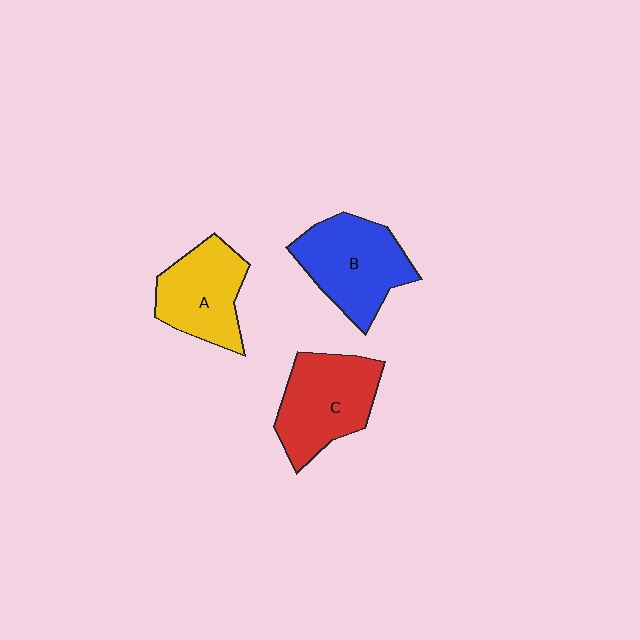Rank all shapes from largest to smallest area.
From largest to smallest: B (blue), C (red), A (yellow).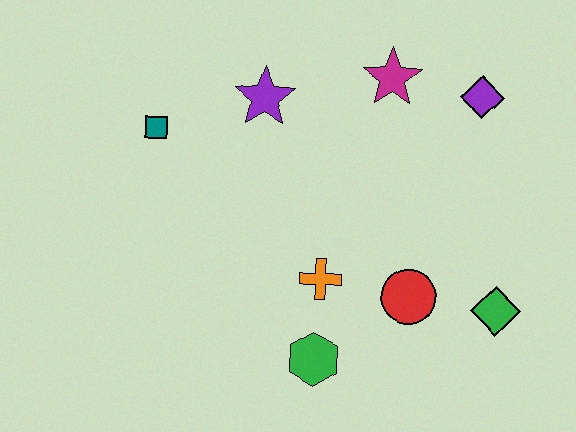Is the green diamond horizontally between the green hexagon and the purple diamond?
No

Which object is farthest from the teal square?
The green diamond is farthest from the teal square.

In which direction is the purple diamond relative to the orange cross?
The purple diamond is above the orange cross.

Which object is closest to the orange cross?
The green hexagon is closest to the orange cross.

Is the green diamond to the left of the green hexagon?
No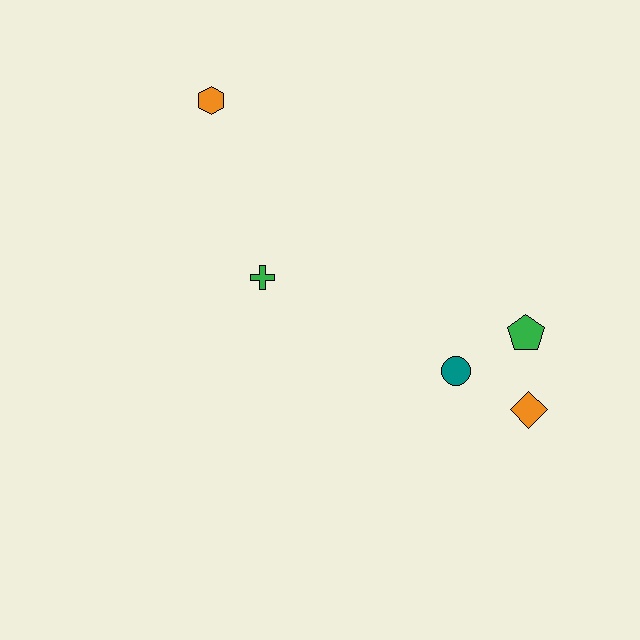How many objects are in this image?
There are 5 objects.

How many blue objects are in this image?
There are no blue objects.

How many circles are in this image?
There is 1 circle.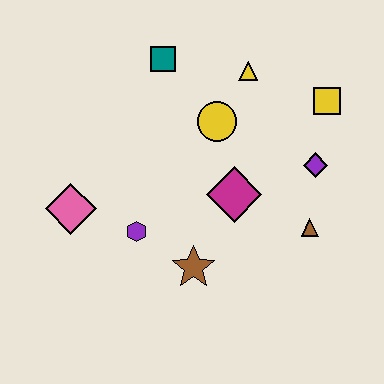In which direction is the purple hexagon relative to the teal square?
The purple hexagon is below the teal square.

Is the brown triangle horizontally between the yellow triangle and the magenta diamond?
No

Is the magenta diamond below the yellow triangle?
Yes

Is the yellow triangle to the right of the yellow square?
No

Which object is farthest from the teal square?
The brown triangle is farthest from the teal square.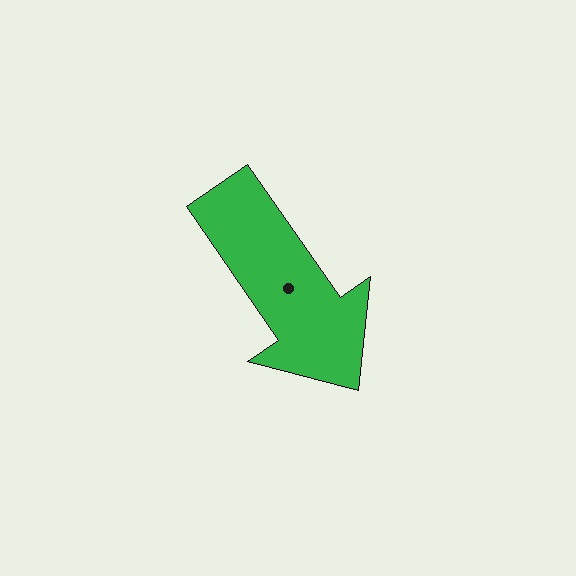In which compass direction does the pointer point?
Southeast.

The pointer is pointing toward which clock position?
Roughly 5 o'clock.